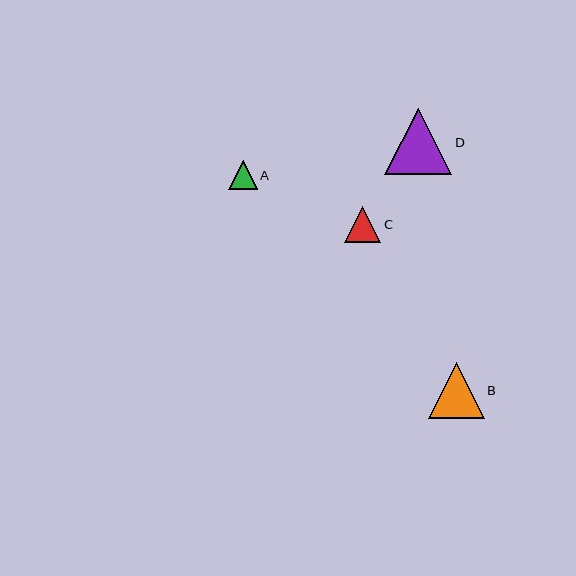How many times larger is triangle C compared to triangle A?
Triangle C is approximately 1.3 times the size of triangle A.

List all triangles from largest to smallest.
From largest to smallest: D, B, C, A.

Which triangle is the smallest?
Triangle A is the smallest with a size of approximately 29 pixels.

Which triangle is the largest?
Triangle D is the largest with a size of approximately 67 pixels.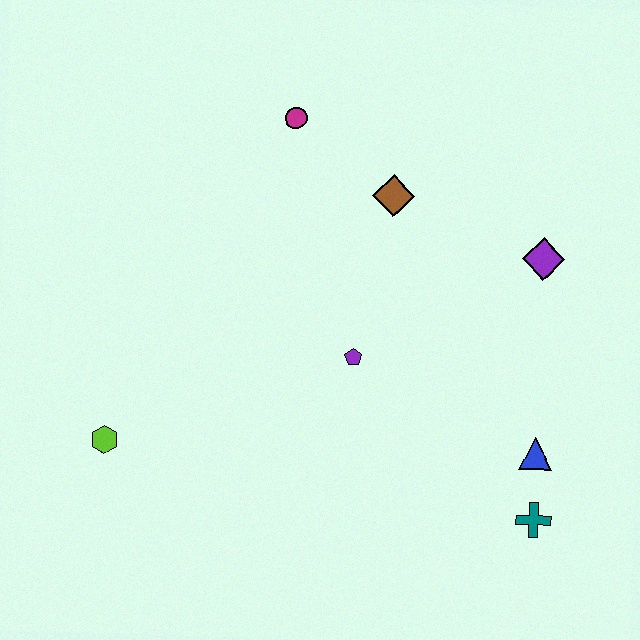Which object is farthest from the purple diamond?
The lime hexagon is farthest from the purple diamond.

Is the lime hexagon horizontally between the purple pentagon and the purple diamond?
No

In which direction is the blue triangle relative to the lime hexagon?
The blue triangle is to the right of the lime hexagon.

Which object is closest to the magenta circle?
The brown diamond is closest to the magenta circle.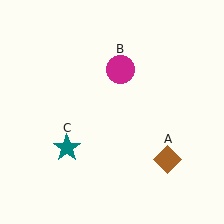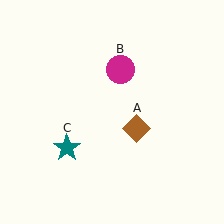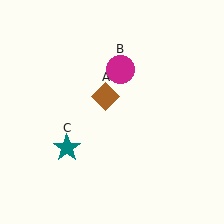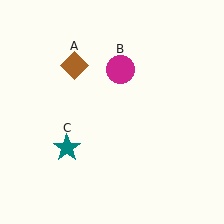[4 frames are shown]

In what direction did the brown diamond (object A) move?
The brown diamond (object A) moved up and to the left.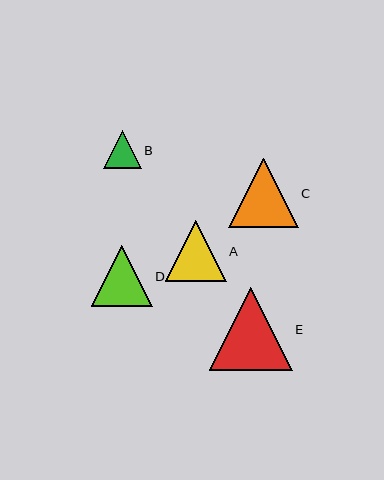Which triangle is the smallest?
Triangle B is the smallest with a size of approximately 37 pixels.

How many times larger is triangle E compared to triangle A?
Triangle E is approximately 1.4 times the size of triangle A.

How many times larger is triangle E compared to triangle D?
Triangle E is approximately 1.4 times the size of triangle D.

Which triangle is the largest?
Triangle E is the largest with a size of approximately 83 pixels.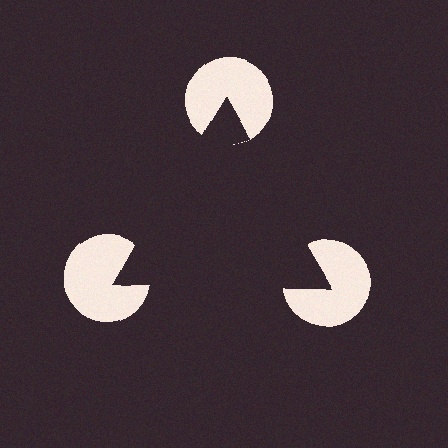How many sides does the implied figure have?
3 sides.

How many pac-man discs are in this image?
There are 3 — one at each vertex of the illusory triangle.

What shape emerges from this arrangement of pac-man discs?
An illusory triangle — its edges are inferred from the aligned wedge cuts in the pac-man discs, not physically drawn.